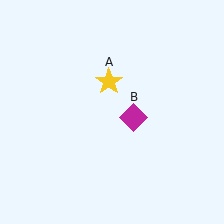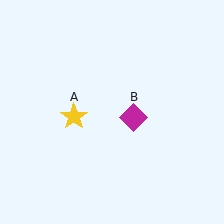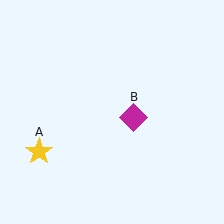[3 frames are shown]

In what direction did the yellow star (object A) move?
The yellow star (object A) moved down and to the left.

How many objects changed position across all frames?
1 object changed position: yellow star (object A).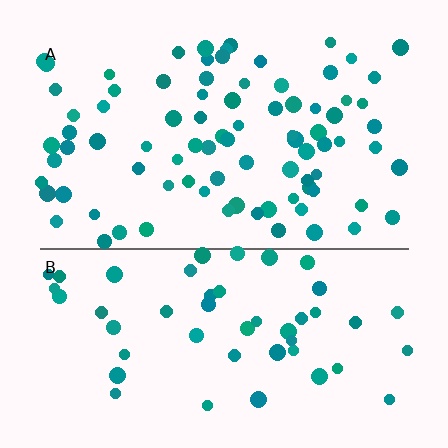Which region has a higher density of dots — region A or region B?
A (the top).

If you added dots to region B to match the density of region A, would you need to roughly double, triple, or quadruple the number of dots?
Approximately double.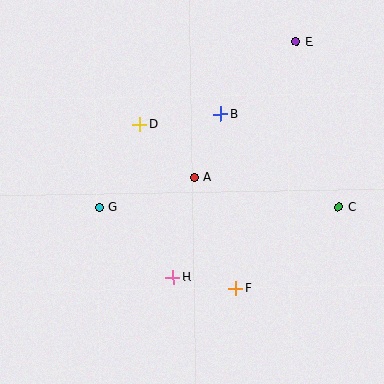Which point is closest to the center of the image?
Point A at (194, 177) is closest to the center.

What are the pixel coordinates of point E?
Point E is at (296, 42).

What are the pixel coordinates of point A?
Point A is at (194, 177).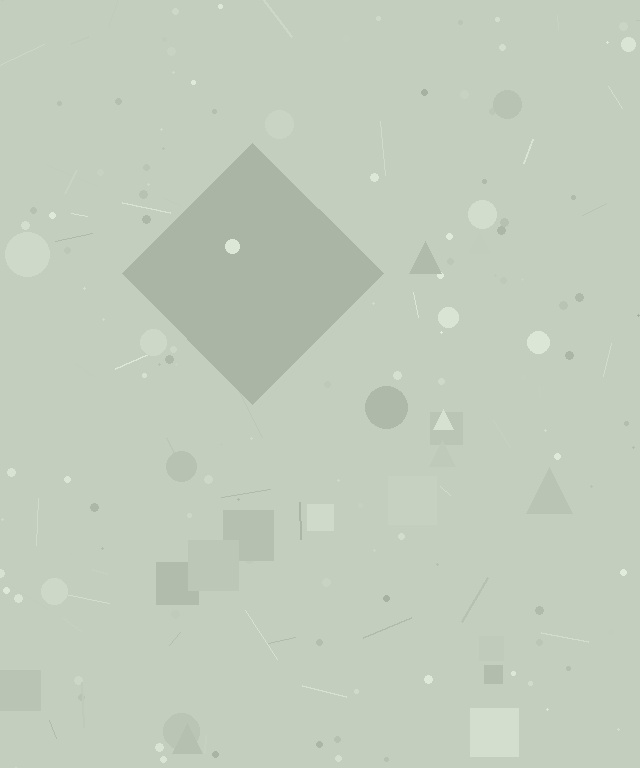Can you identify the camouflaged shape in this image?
The camouflaged shape is a diamond.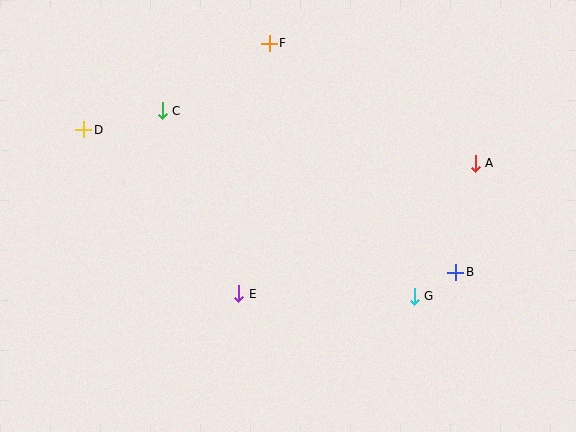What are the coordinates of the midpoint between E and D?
The midpoint between E and D is at (161, 212).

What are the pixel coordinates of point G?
Point G is at (414, 296).